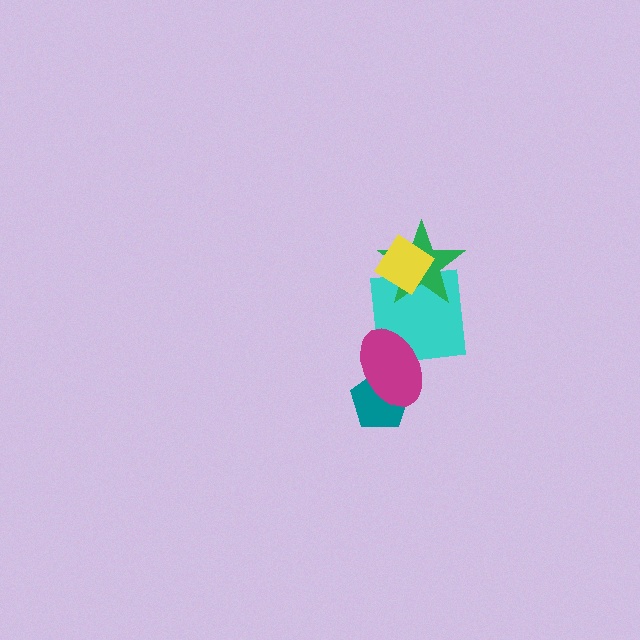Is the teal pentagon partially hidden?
Yes, it is partially covered by another shape.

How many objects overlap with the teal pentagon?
1 object overlaps with the teal pentagon.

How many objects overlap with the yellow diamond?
2 objects overlap with the yellow diamond.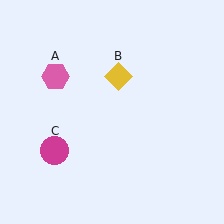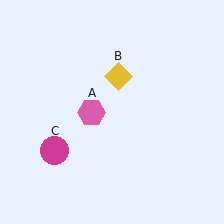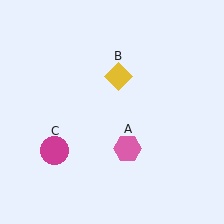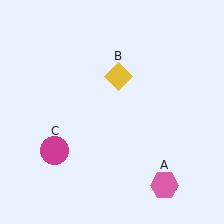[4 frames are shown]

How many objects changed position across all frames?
1 object changed position: pink hexagon (object A).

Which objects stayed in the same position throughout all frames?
Yellow diamond (object B) and magenta circle (object C) remained stationary.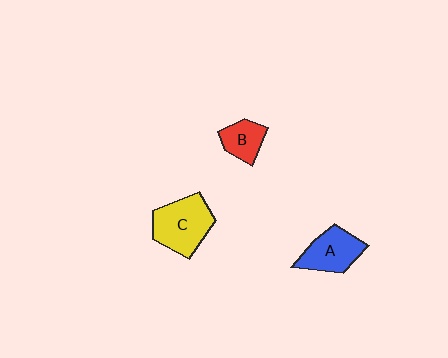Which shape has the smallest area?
Shape B (red).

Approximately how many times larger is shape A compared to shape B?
Approximately 1.5 times.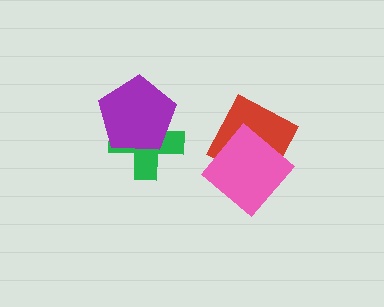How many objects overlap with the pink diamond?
1 object overlaps with the pink diamond.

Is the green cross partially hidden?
Yes, it is partially covered by another shape.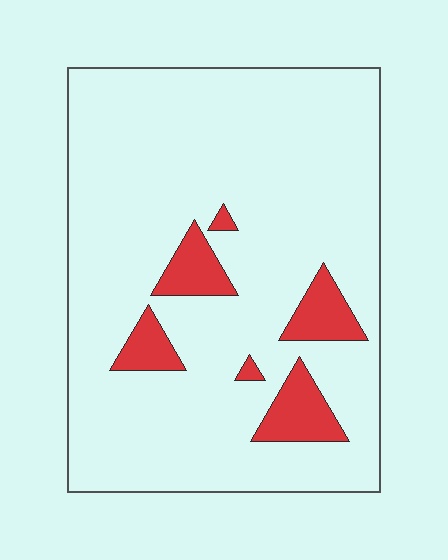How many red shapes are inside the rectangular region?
6.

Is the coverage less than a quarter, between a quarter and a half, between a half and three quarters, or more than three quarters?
Less than a quarter.